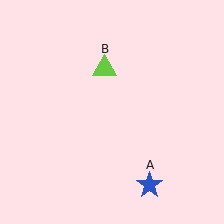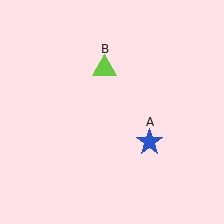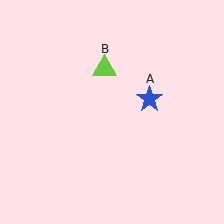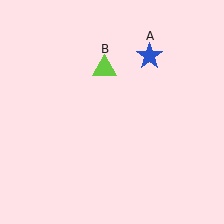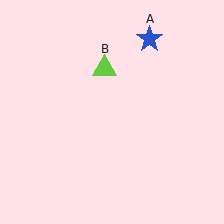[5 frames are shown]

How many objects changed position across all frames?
1 object changed position: blue star (object A).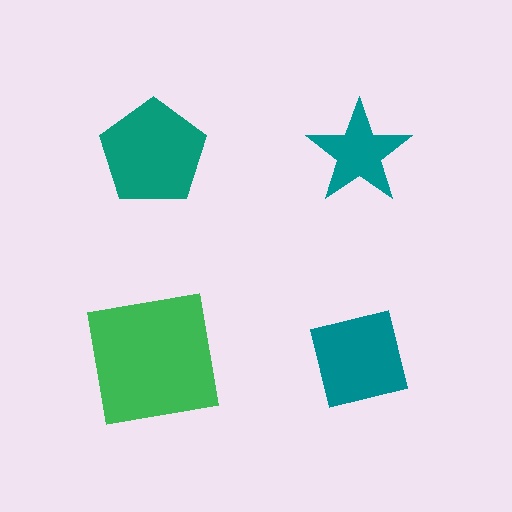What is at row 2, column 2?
A teal square.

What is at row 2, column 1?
A green square.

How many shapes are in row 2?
2 shapes.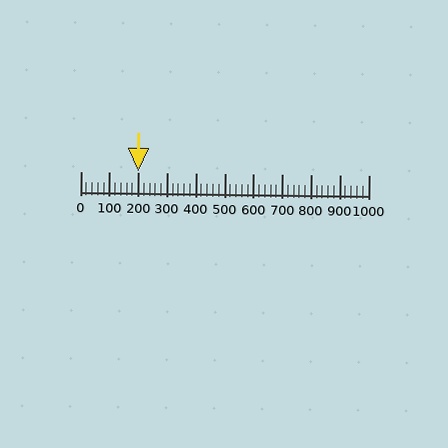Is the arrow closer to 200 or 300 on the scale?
The arrow is closer to 200.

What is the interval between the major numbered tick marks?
The major tick marks are spaced 100 units apart.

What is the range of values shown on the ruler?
The ruler shows values from 0 to 1000.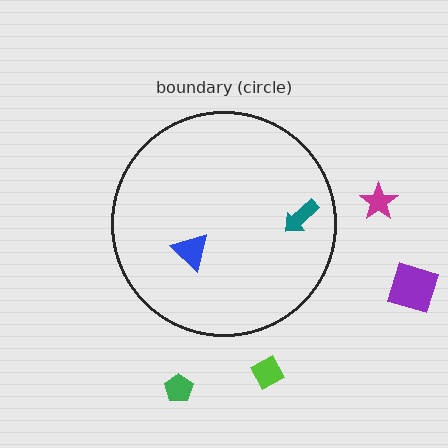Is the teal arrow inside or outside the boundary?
Inside.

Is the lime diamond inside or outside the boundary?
Outside.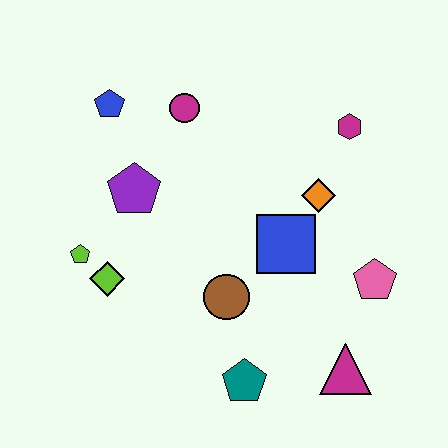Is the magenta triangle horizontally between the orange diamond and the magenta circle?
No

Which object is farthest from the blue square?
The blue pentagon is farthest from the blue square.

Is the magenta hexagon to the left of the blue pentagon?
No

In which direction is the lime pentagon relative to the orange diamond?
The lime pentagon is to the left of the orange diamond.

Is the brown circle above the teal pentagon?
Yes